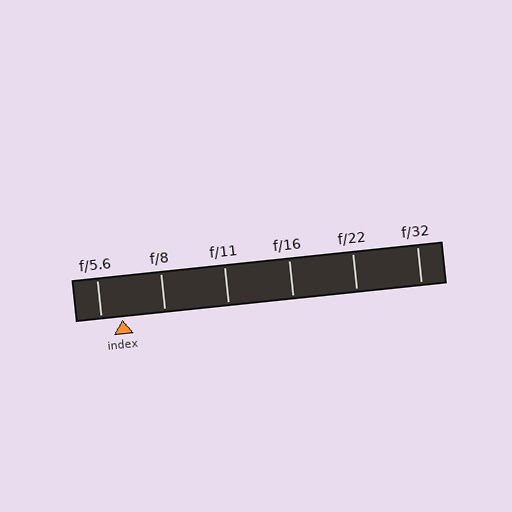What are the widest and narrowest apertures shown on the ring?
The widest aperture shown is f/5.6 and the narrowest is f/32.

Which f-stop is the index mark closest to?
The index mark is closest to f/5.6.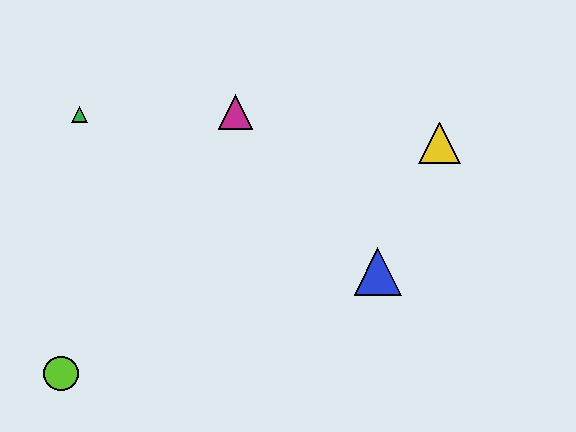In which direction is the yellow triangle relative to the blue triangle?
The yellow triangle is above the blue triangle.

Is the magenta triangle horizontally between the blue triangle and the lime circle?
Yes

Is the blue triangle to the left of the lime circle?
No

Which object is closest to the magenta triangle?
The green triangle is closest to the magenta triangle.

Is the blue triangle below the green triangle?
Yes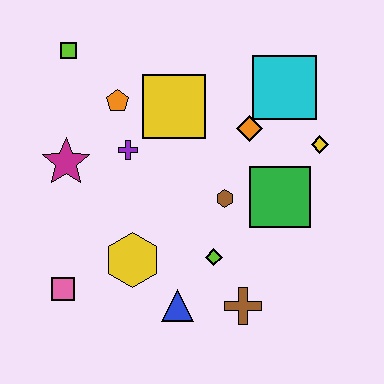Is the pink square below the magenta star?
Yes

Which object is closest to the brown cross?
The lime diamond is closest to the brown cross.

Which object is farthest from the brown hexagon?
The lime square is farthest from the brown hexagon.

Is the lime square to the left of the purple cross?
Yes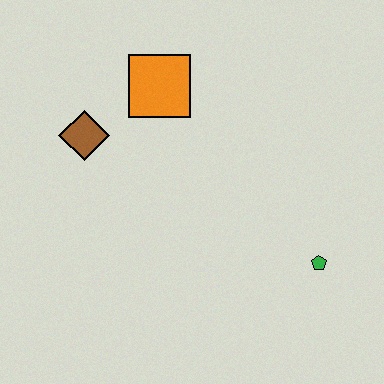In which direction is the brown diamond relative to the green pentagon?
The brown diamond is to the left of the green pentagon.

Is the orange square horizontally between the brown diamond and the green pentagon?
Yes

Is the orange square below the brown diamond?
No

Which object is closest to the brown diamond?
The orange square is closest to the brown diamond.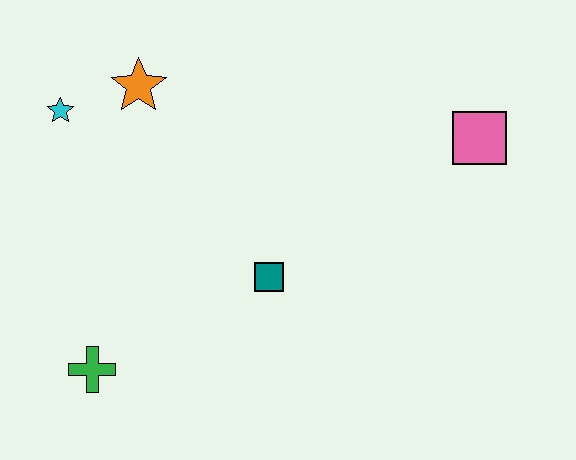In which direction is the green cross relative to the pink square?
The green cross is to the left of the pink square.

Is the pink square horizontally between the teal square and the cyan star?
No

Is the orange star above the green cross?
Yes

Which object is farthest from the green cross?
The pink square is farthest from the green cross.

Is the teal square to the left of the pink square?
Yes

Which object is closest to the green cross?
The teal square is closest to the green cross.